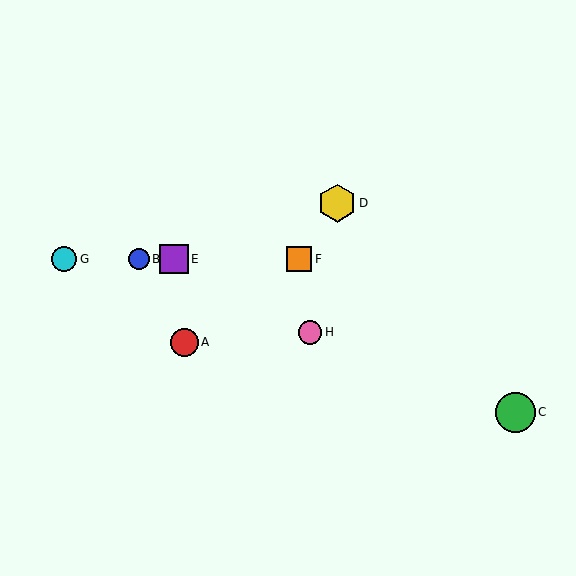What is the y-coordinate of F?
Object F is at y≈259.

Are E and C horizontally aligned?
No, E is at y≈259 and C is at y≈412.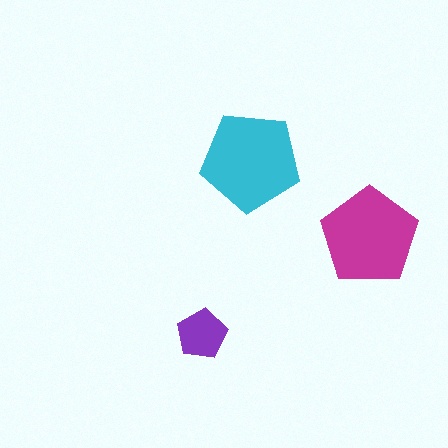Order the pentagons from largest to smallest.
the cyan one, the magenta one, the purple one.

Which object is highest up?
The cyan pentagon is topmost.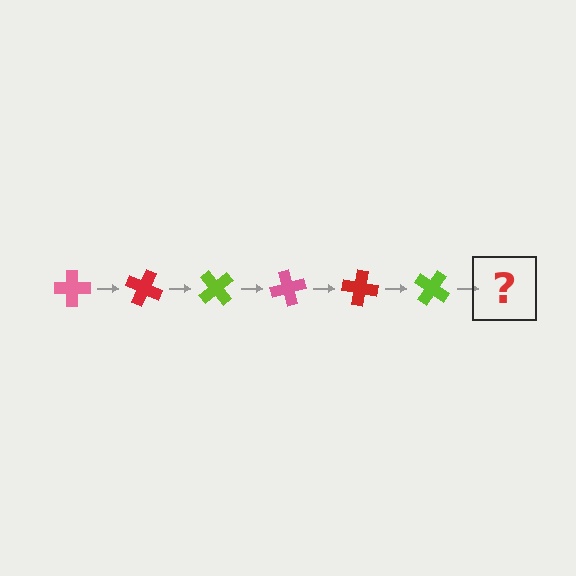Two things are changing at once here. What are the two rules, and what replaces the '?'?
The two rules are that it rotates 25 degrees each step and the color cycles through pink, red, and lime. The '?' should be a pink cross, rotated 150 degrees from the start.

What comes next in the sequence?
The next element should be a pink cross, rotated 150 degrees from the start.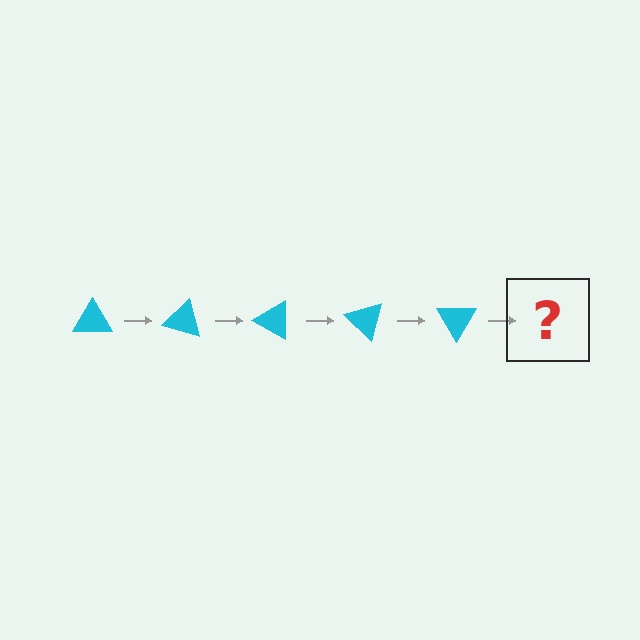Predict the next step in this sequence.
The next step is a cyan triangle rotated 75 degrees.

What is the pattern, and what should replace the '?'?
The pattern is that the triangle rotates 15 degrees each step. The '?' should be a cyan triangle rotated 75 degrees.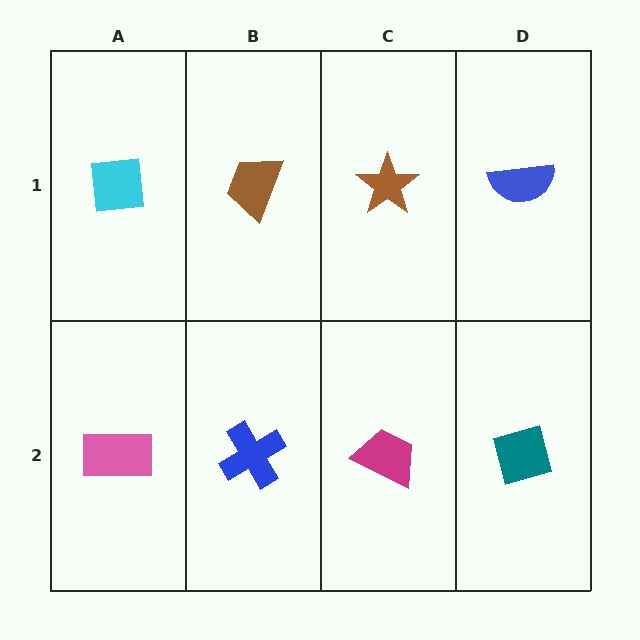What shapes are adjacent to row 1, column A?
A pink rectangle (row 2, column A), a brown trapezoid (row 1, column B).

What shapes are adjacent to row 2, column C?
A brown star (row 1, column C), a blue cross (row 2, column B), a teal diamond (row 2, column D).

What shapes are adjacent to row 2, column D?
A blue semicircle (row 1, column D), a magenta trapezoid (row 2, column C).